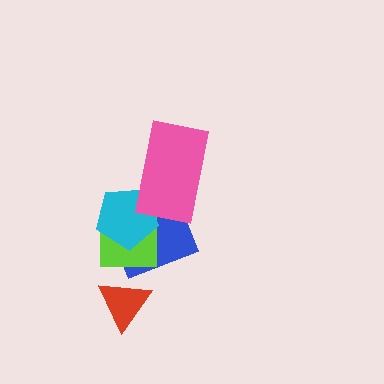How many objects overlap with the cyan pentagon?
3 objects overlap with the cyan pentagon.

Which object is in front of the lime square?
The cyan pentagon is in front of the lime square.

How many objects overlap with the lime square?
2 objects overlap with the lime square.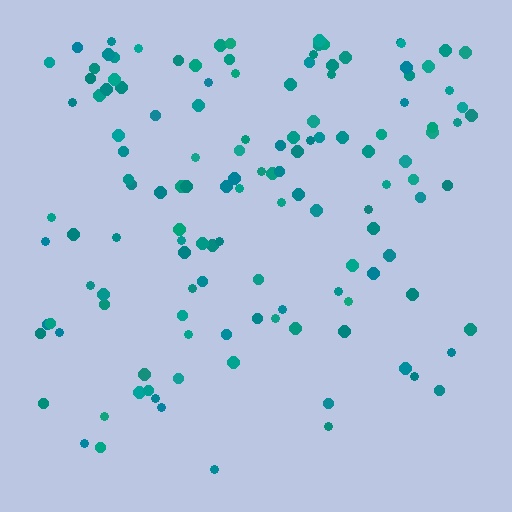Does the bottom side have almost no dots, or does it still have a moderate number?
Still a moderate number, just noticeably fewer than the top.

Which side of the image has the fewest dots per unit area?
The bottom.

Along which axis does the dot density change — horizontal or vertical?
Vertical.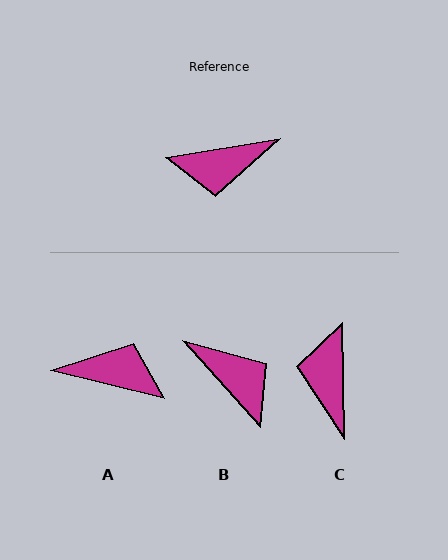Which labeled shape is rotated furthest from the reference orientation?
A, about 157 degrees away.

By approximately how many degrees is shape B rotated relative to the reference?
Approximately 123 degrees counter-clockwise.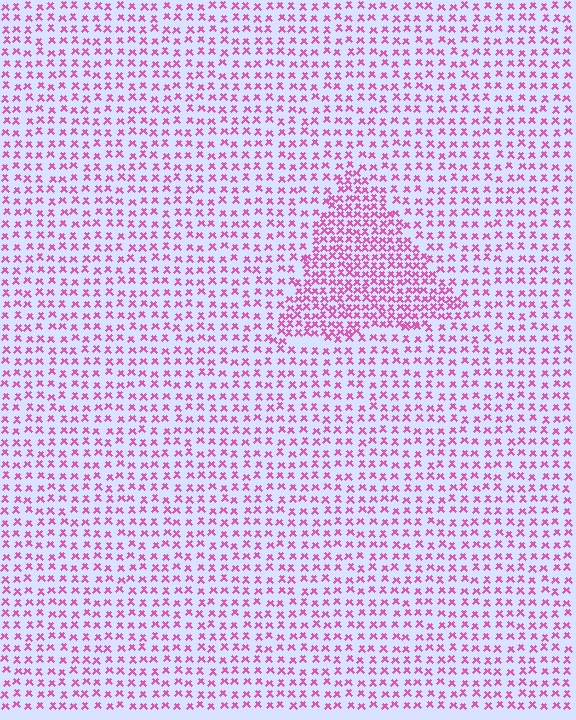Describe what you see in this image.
The image contains small pink elements arranged at two different densities. A triangle-shaped region is visible where the elements are more densely packed than the surrounding area.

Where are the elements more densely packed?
The elements are more densely packed inside the triangle boundary.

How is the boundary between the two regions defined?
The boundary is defined by a change in element density (approximately 1.9x ratio). All elements are the same color, size, and shape.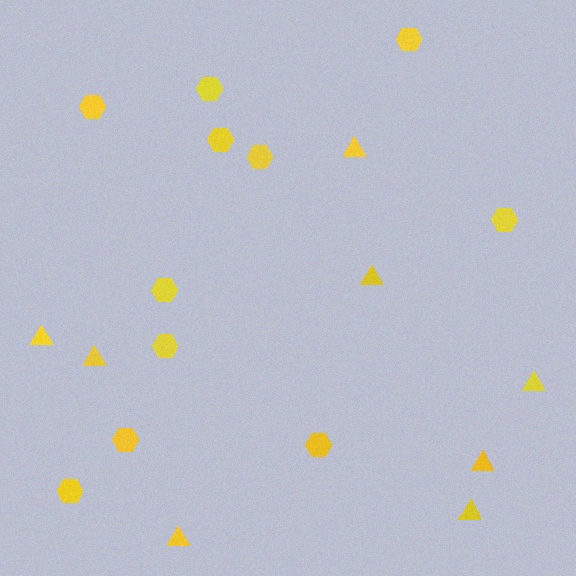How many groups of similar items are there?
There are 2 groups: one group of triangles (8) and one group of hexagons (11).